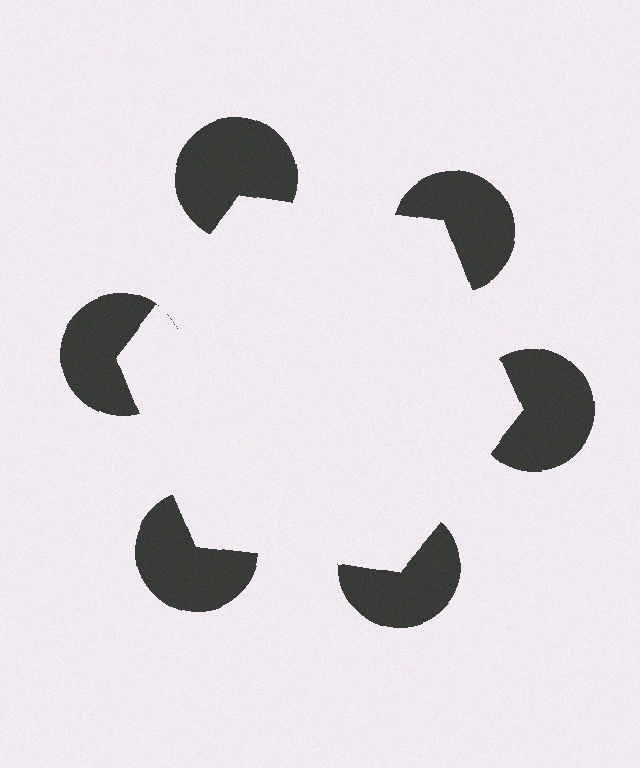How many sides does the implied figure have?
6 sides.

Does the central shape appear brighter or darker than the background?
It typically appears slightly brighter than the background, even though no actual brightness change is drawn.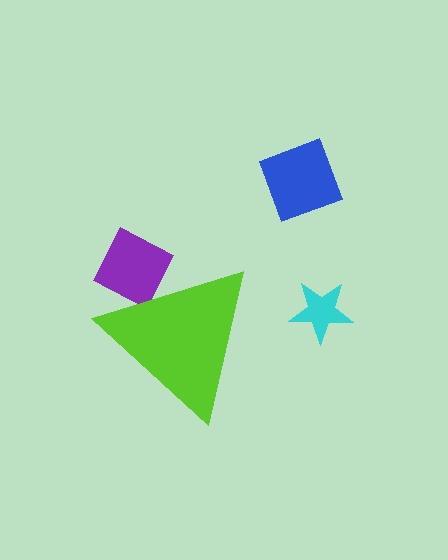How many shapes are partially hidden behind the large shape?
1 shape is partially hidden.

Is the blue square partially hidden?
No, the blue square is fully visible.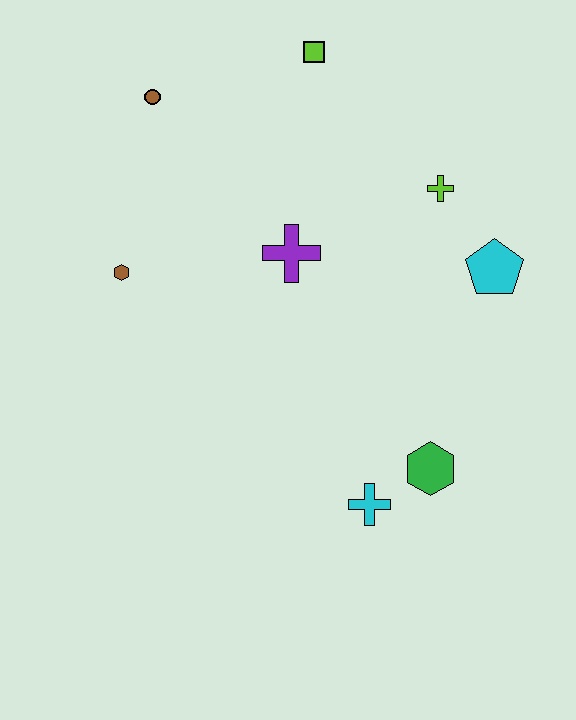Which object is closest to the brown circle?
The lime square is closest to the brown circle.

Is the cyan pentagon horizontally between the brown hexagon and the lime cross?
No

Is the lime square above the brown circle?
Yes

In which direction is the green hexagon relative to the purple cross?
The green hexagon is below the purple cross.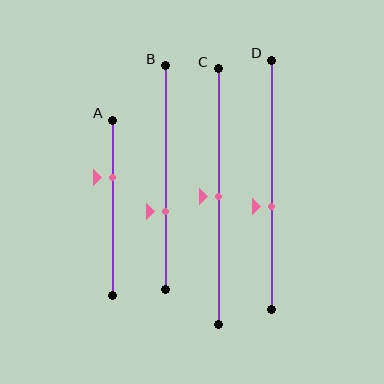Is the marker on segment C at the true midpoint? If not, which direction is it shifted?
Yes, the marker on segment C is at the true midpoint.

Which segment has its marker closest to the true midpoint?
Segment C has its marker closest to the true midpoint.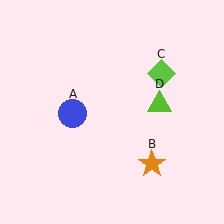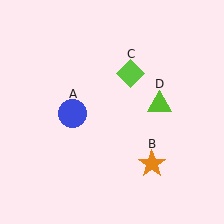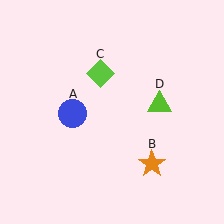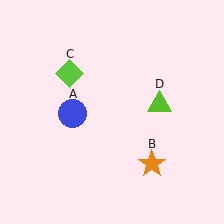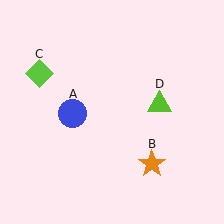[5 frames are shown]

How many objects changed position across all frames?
1 object changed position: lime diamond (object C).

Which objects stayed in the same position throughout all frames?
Blue circle (object A) and orange star (object B) and lime triangle (object D) remained stationary.